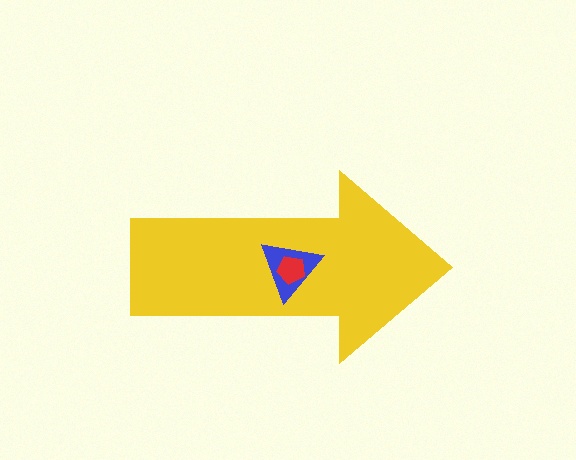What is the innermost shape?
The red pentagon.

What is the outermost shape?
The yellow arrow.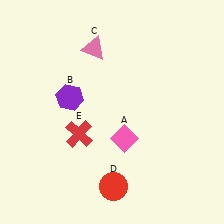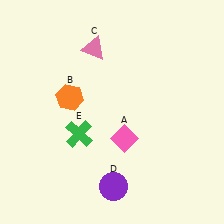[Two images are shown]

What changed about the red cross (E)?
In Image 1, E is red. In Image 2, it changed to green.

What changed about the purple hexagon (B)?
In Image 1, B is purple. In Image 2, it changed to orange.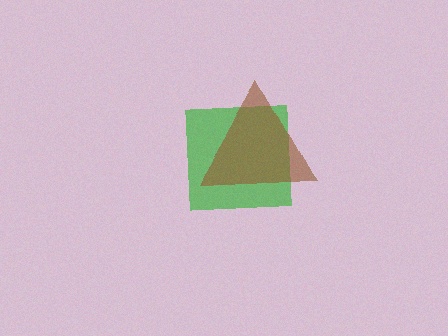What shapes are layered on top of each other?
The layered shapes are: a green square, a brown triangle.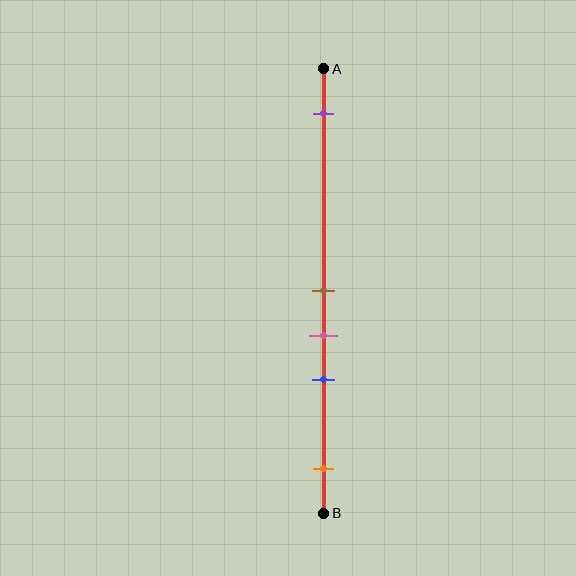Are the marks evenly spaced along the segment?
No, the marks are not evenly spaced.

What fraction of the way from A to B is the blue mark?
The blue mark is approximately 70% (0.7) of the way from A to B.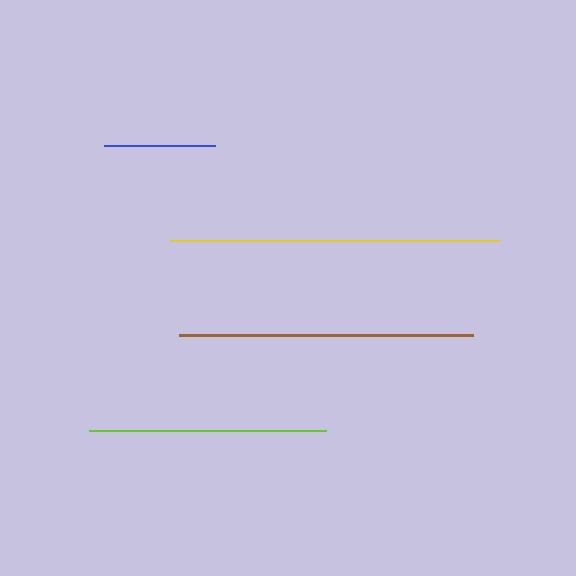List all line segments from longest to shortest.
From longest to shortest: yellow, brown, lime, blue.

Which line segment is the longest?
The yellow line is the longest at approximately 329 pixels.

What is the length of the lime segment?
The lime segment is approximately 237 pixels long.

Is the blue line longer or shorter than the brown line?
The brown line is longer than the blue line.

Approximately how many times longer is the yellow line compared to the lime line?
The yellow line is approximately 1.4 times the length of the lime line.